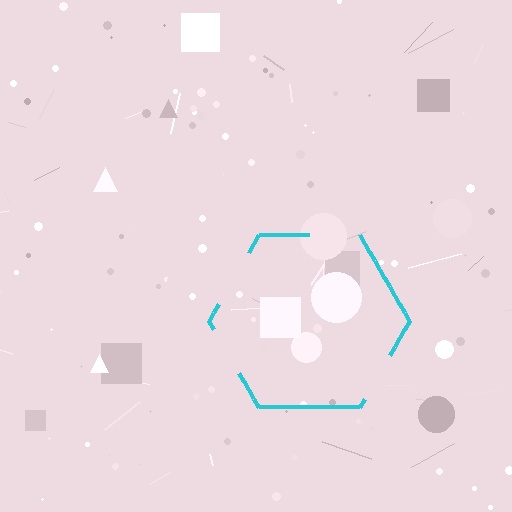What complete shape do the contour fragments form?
The contour fragments form a hexagon.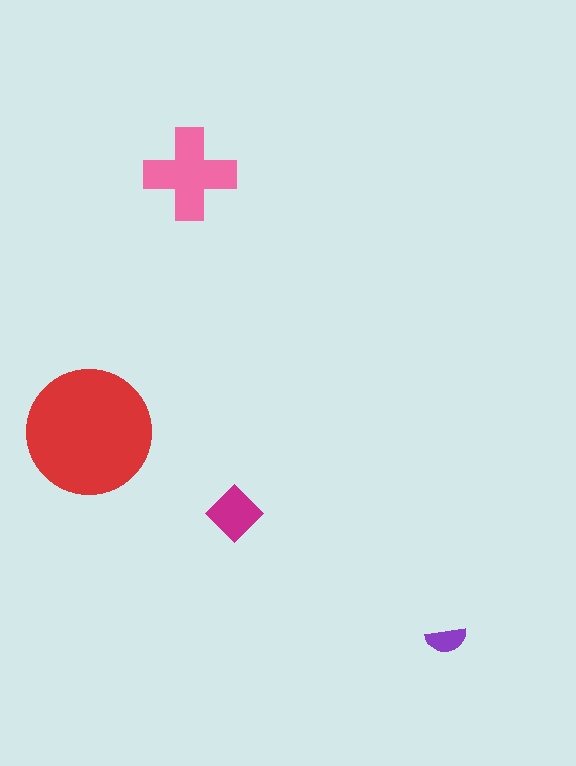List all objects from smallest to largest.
The purple semicircle, the magenta diamond, the pink cross, the red circle.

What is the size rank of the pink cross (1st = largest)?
2nd.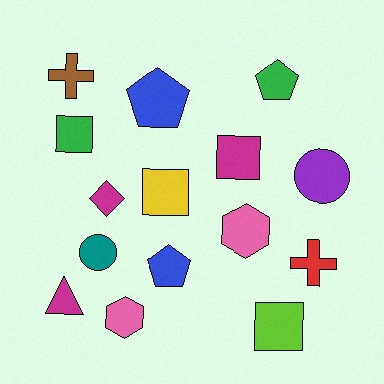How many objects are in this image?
There are 15 objects.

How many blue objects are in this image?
There are 2 blue objects.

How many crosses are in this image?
There are 2 crosses.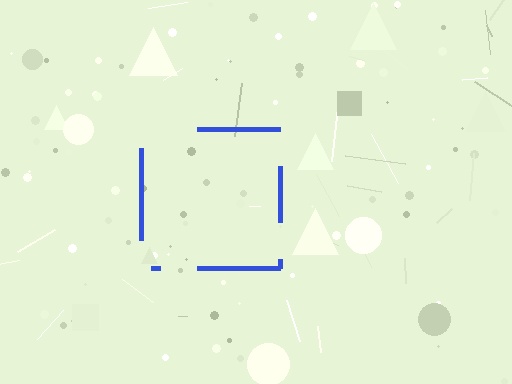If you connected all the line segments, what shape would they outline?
They would outline a square.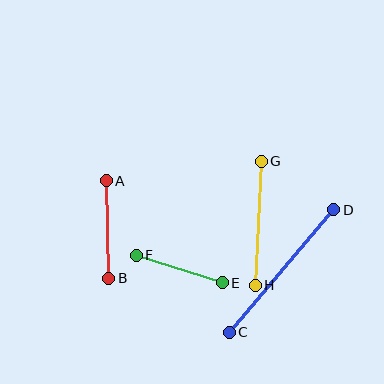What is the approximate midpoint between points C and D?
The midpoint is at approximately (281, 271) pixels.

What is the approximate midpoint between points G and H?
The midpoint is at approximately (258, 223) pixels.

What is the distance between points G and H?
The distance is approximately 124 pixels.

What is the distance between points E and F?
The distance is approximately 90 pixels.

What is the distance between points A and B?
The distance is approximately 97 pixels.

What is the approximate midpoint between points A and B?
The midpoint is at approximately (107, 229) pixels.